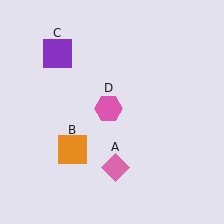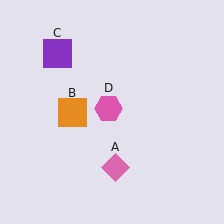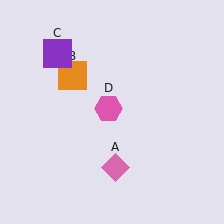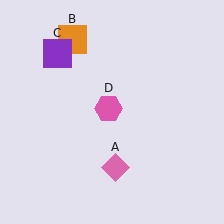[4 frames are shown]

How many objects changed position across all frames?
1 object changed position: orange square (object B).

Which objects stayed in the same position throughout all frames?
Pink diamond (object A) and purple square (object C) and pink hexagon (object D) remained stationary.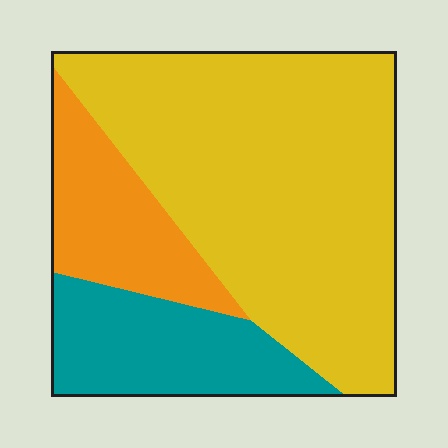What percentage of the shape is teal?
Teal covers around 20% of the shape.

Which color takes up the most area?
Yellow, at roughly 65%.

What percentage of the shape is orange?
Orange covers 17% of the shape.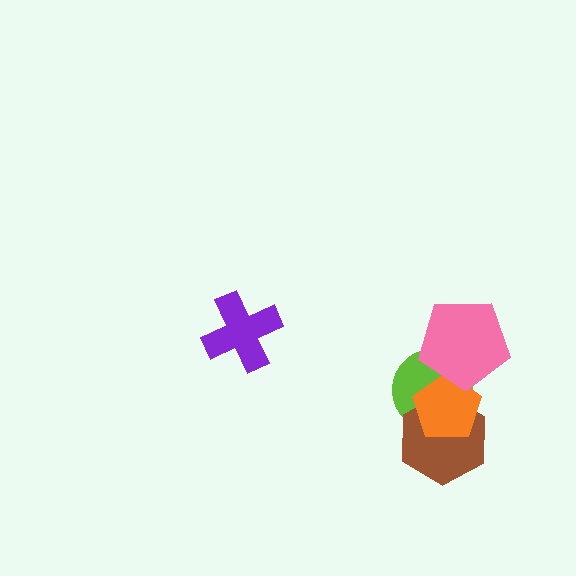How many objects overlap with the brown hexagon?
2 objects overlap with the brown hexagon.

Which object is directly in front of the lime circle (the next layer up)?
The brown hexagon is directly in front of the lime circle.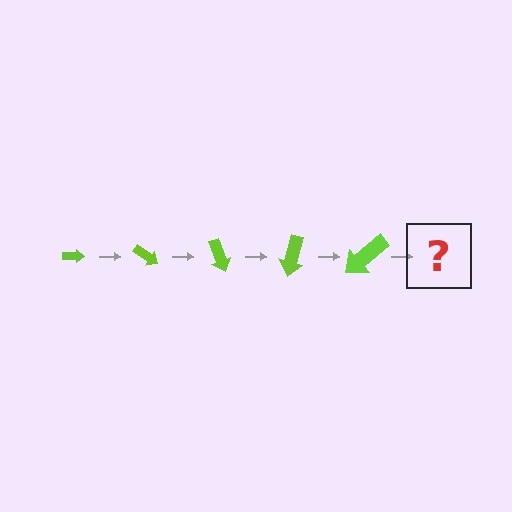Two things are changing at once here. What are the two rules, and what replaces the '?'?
The two rules are that the arrow grows larger each step and it rotates 35 degrees each step. The '?' should be an arrow, larger than the previous one and rotated 175 degrees from the start.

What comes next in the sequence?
The next element should be an arrow, larger than the previous one and rotated 175 degrees from the start.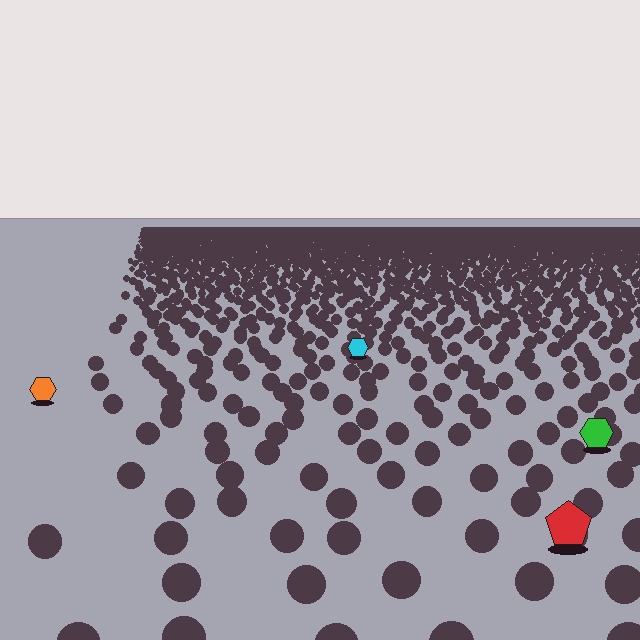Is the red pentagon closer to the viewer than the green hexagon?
Yes. The red pentagon is closer — you can tell from the texture gradient: the ground texture is coarser near it.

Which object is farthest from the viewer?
The cyan hexagon is farthest from the viewer. It appears smaller and the ground texture around it is denser.